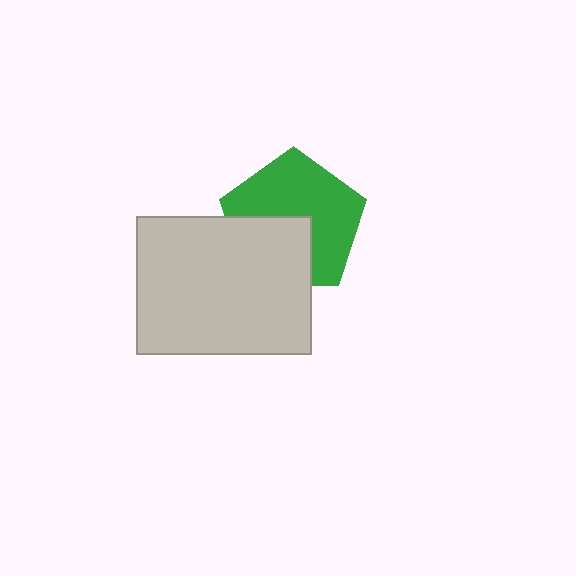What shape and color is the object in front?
The object in front is a light gray rectangle.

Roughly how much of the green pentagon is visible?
About half of it is visible (roughly 63%).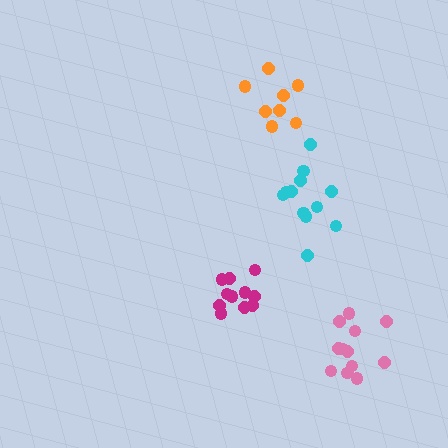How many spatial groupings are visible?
There are 4 spatial groupings.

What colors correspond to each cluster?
The clusters are colored: orange, pink, cyan, magenta.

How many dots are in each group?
Group 1: 8 dots, Group 2: 12 dots, Group 3: 12 dots, Group 4: 11 dots (43 total).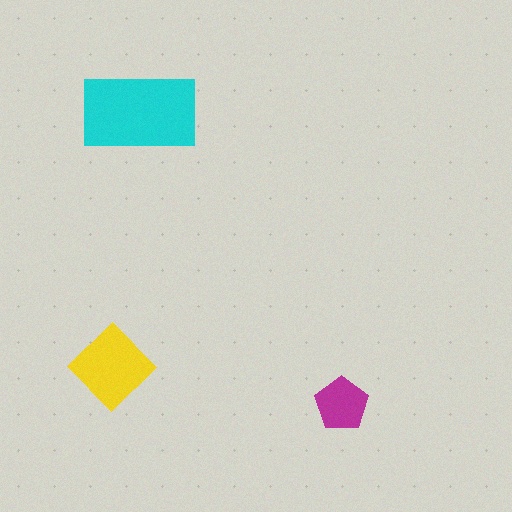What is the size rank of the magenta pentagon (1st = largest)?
3rd.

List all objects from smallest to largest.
The magenta pentagon, the yellow diamond, the cyan rectangle.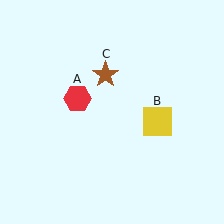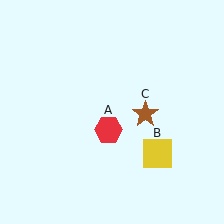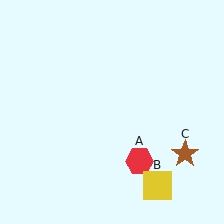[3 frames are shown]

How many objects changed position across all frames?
3 objects changed position: red hexagon (object A), yellow square (object B), brown star (object C).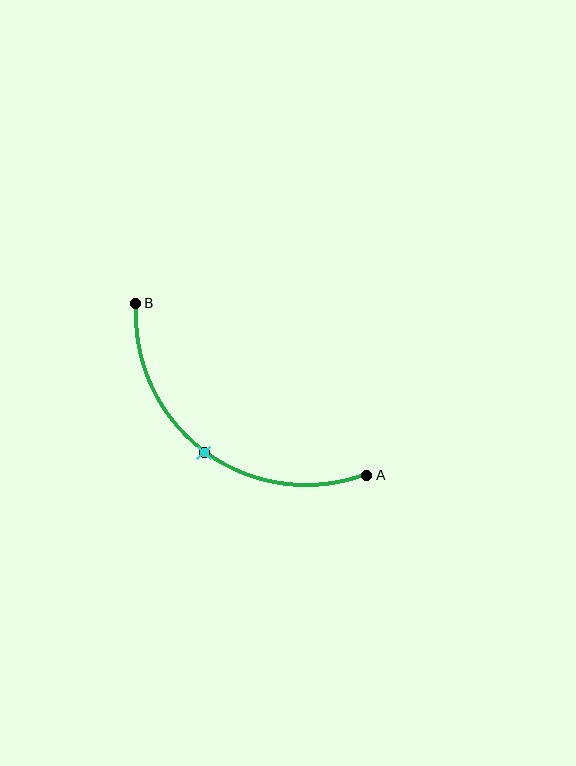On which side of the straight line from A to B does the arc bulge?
The arc bulges below and to the left of the straight line connecting A and B.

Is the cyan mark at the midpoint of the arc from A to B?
Yes. The cyan mark lies on the arc at equal arc-length from both A and B — it is the arc midpoint.